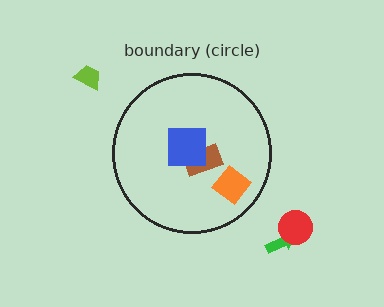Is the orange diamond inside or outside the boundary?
Inside.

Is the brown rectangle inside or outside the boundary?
Inside.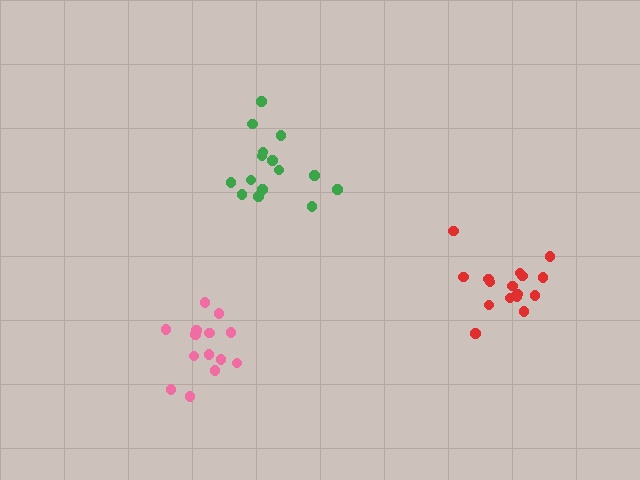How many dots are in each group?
Group 1: 14 dots, Group 2: 16 dots, Group 3: 15 dots (45 total).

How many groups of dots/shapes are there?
There are 3 groups.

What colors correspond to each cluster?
The clusters are colored: pink, red, green.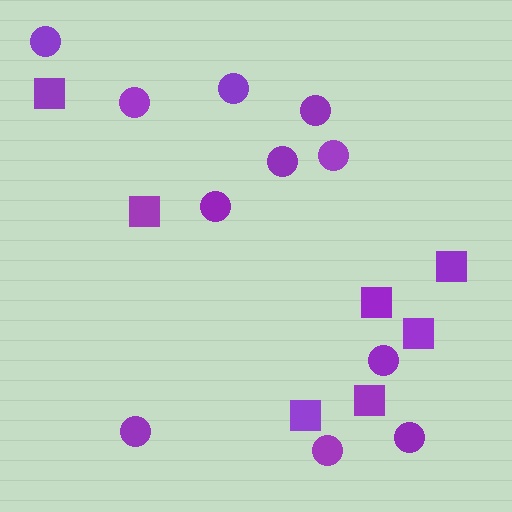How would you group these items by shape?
There are 2 groups: one group of squares (7) and one group of circles (11).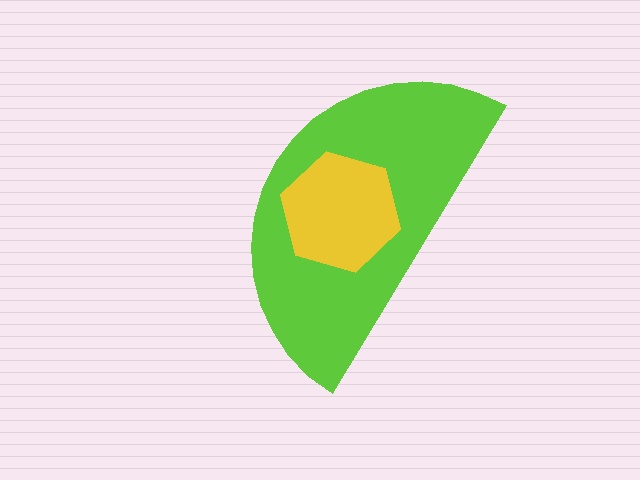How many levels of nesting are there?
2.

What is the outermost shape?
The lime semicircle.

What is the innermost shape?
The yellow hexagon.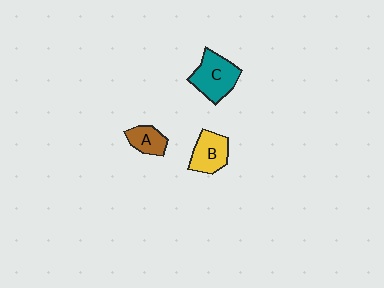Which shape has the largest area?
Shape C (teal).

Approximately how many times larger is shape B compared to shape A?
Approximately 1.4 times.